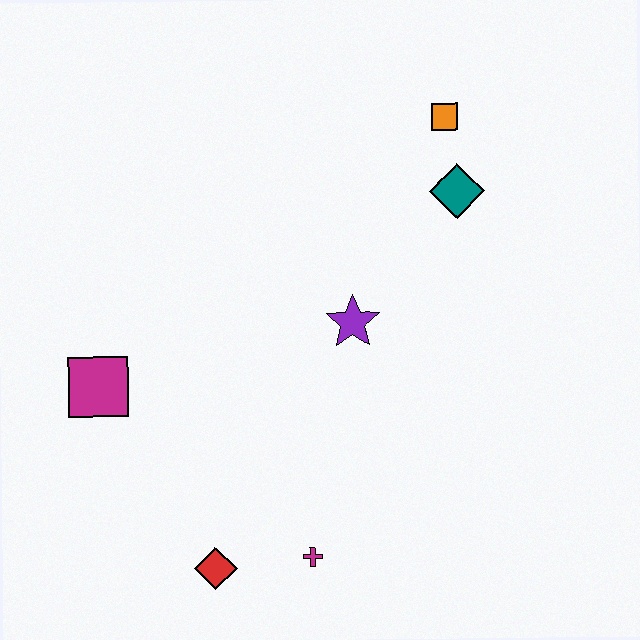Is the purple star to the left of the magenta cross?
No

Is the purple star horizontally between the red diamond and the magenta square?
No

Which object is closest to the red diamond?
The magenta cross is closest to the red diamond.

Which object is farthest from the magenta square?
The orange square is farthest from the magenta square.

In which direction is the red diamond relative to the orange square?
The red diamond is below the orange square.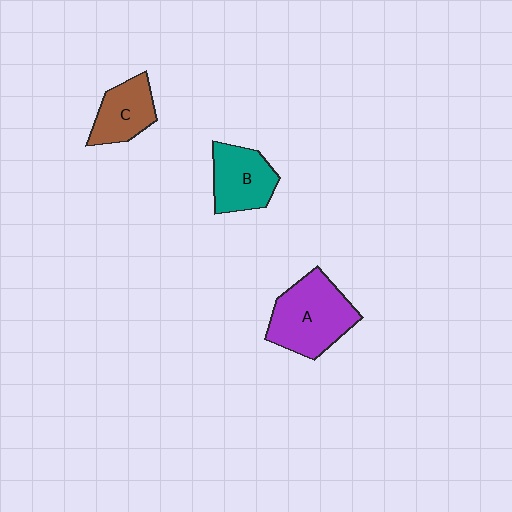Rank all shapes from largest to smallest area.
From largest to smallest: A (purple), B (teal), C (brown).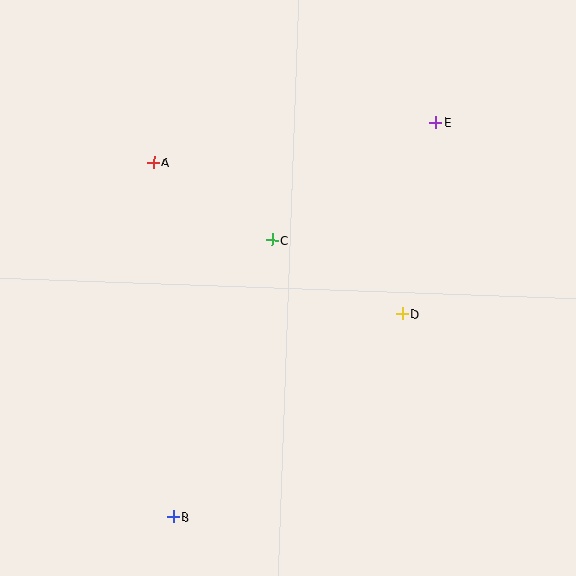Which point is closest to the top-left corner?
Point A is closest to the top-left corner.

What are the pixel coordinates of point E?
Point E is at (436, 123).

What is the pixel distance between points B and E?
The distance between B and E is 474 pixels.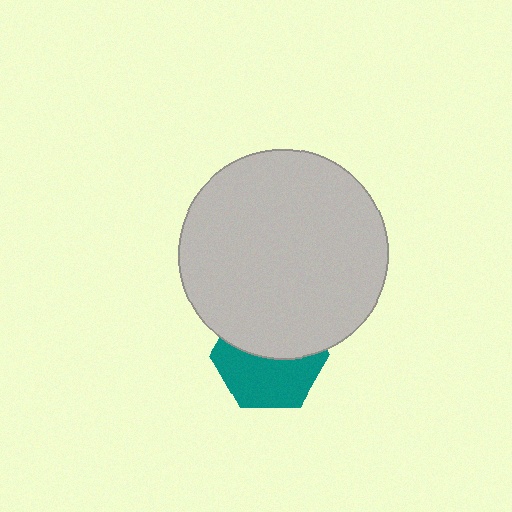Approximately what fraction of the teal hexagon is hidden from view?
Roughly 48% of the teal hexagon is hidden behind the light gray circle.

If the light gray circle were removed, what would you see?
You would see the complete teal hexagon.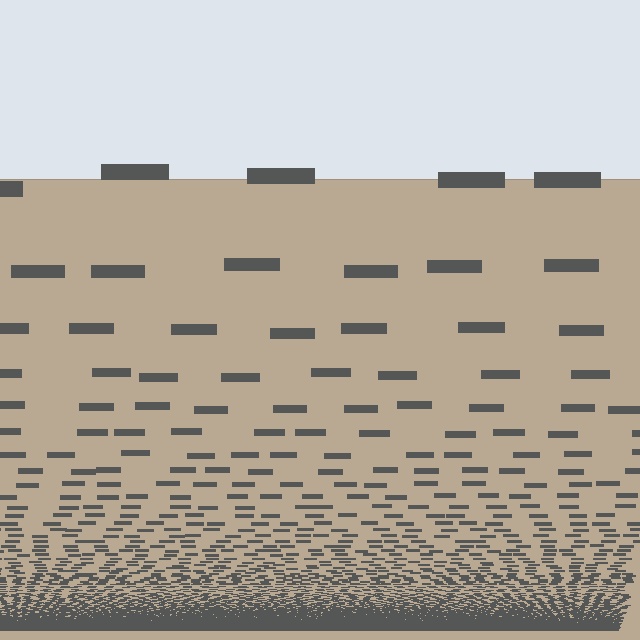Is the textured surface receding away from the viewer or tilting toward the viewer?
The surface appears to tilt toward the viewer. Texture elements get larger and sparser toward the top.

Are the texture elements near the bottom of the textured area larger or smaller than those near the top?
Smaller. The gradient is inverted — elements near the bottom are smaller and denser.